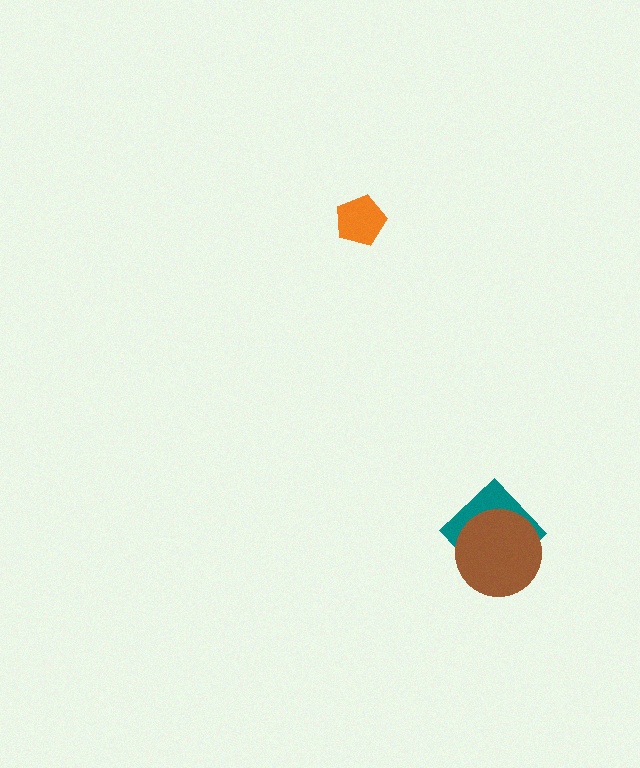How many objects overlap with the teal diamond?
1 object overlaps with the teal diamond.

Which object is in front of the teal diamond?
The brown circle is in front of the teal diamond.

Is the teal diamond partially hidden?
Yes, it is partially covered by another shape.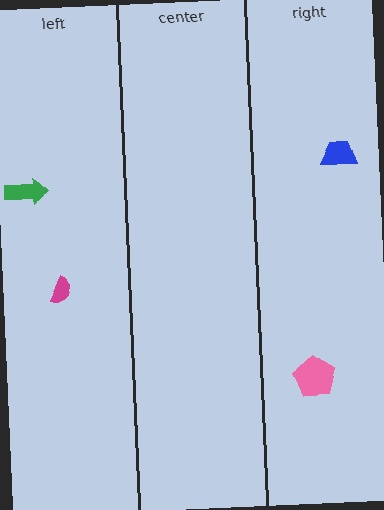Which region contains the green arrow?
The left region.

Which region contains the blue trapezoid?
The right region.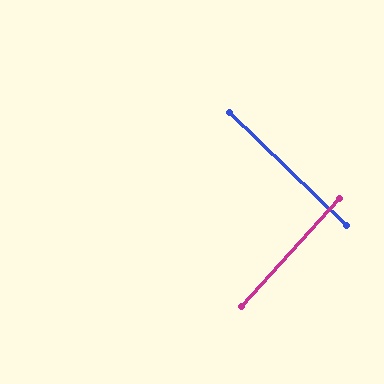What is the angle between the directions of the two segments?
Approximately 88 degrees.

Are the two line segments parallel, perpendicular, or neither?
Perpendicular — they meet at approximately 88°.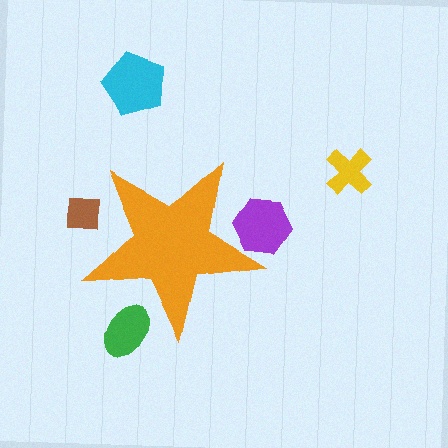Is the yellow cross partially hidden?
No, the yellow cross is fully visible.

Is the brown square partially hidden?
Yes, the brown square is partially hidden behind the orange star.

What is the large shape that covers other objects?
An orange star.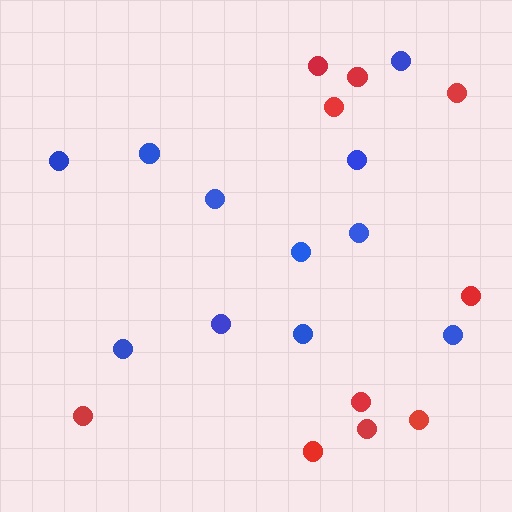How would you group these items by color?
There are 2 groups: one group of red circles (10) and one group of blue circles (11).